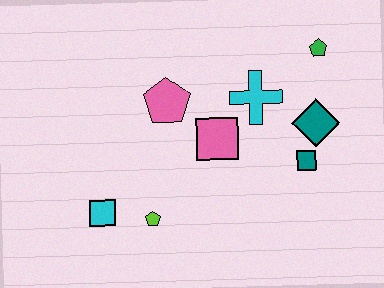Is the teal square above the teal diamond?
No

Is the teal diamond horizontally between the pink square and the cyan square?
No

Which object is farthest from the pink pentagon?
The green pentagon is farthest from the pink pentagon.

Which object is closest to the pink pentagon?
The pink square is closest to the pink pentagon.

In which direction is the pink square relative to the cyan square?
The pink square is to the right of the cyan square.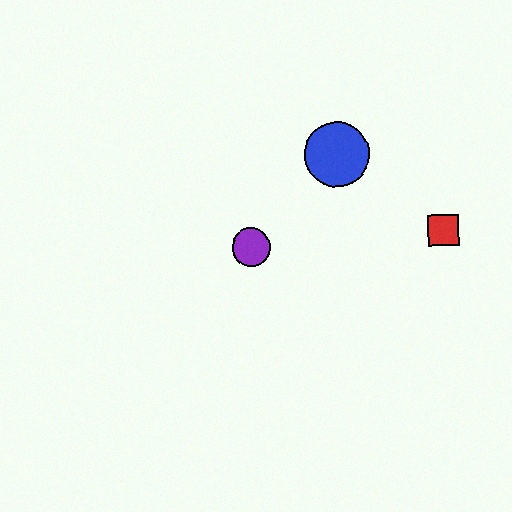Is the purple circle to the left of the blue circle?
Yes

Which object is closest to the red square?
The blue circle is closest to the red square.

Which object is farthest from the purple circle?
The red square is farthest from the purple circle.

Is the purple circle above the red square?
No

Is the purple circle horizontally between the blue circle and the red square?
No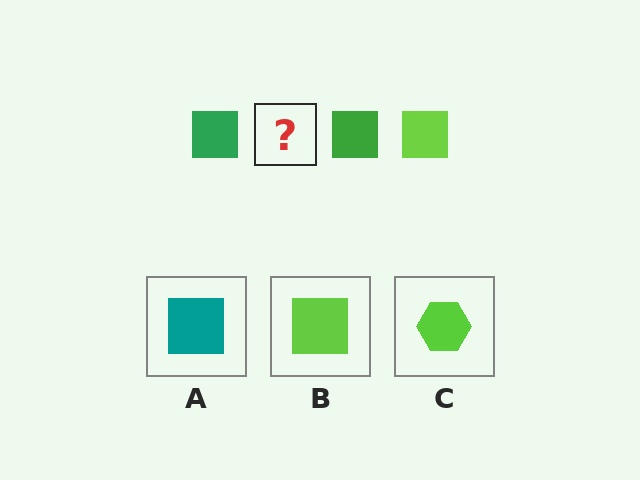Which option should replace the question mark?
Option B.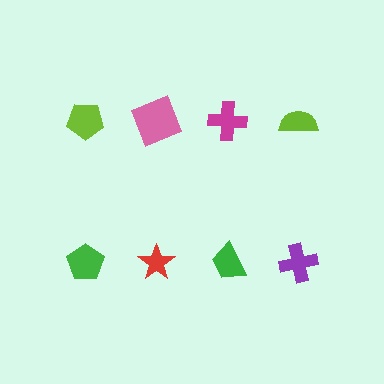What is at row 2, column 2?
A red star.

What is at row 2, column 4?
A purple cross.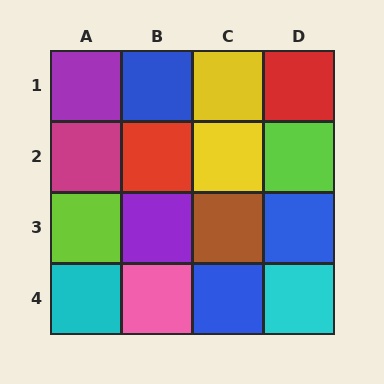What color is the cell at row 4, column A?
Cyan.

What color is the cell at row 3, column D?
Blue.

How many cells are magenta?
1 cell is magenta.